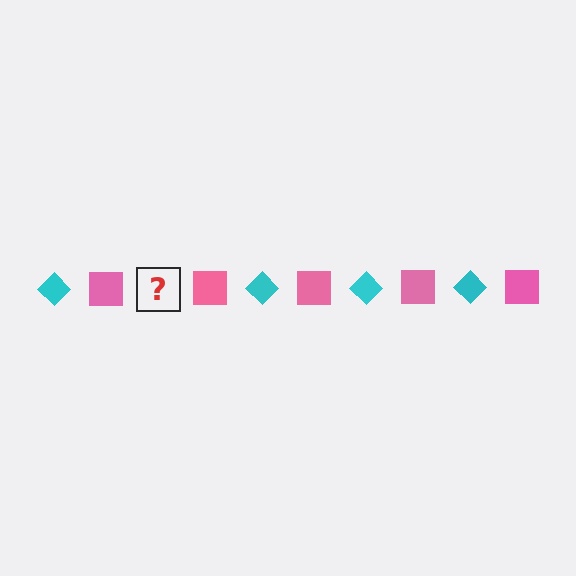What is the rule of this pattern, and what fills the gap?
The rule is that the pattern alternates between cyan diamond and pink square. The gap should be filled with a cyan diamond.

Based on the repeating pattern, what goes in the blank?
The blank should be a cyan diamond.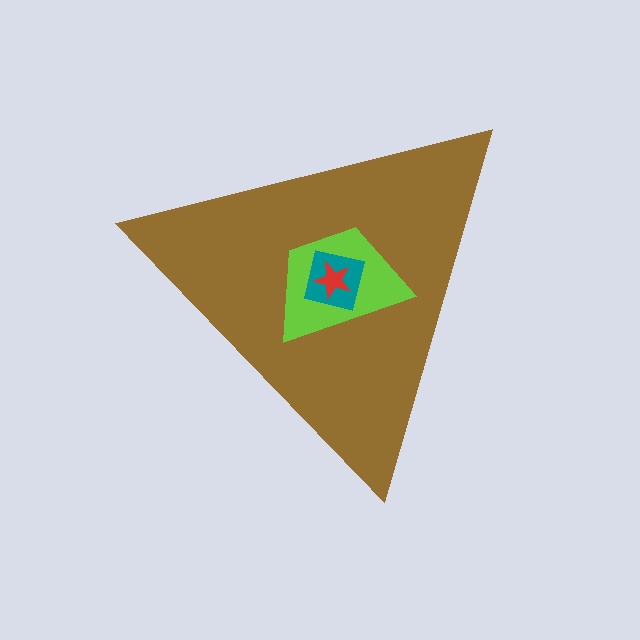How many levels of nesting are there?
4.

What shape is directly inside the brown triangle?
The lime trapezoid.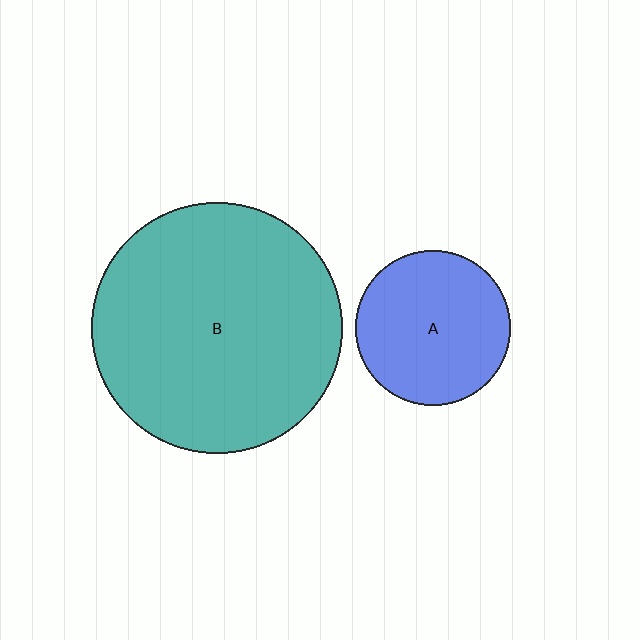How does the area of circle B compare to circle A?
Approximately 2.6 times.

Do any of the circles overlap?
No, none of the circles overlap.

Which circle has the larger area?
Circle B (teal).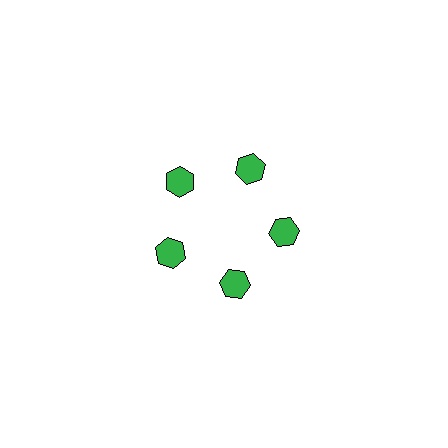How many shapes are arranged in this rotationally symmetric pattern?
There are 5 shapes, arranged in 5 groups of 1.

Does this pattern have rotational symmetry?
Yes, this pattern has 5-fold rotational symmetry. It looks the same after rotating 72 degrees around the center.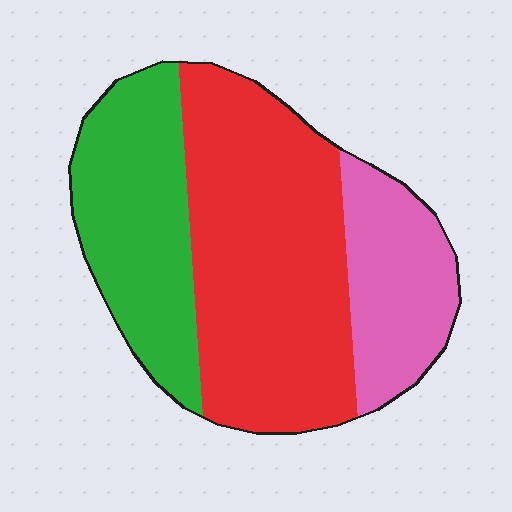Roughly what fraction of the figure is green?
Green takes up between a sixth and a third of the figure.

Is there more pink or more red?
Red.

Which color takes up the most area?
Red, at roughly 50%.